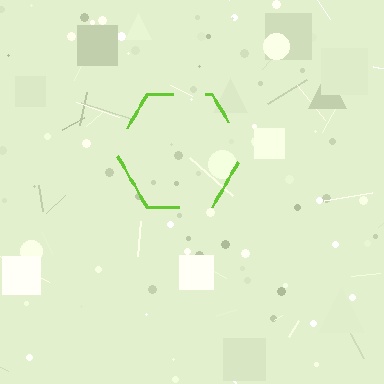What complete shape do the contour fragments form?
The contour fragments form a hexagon.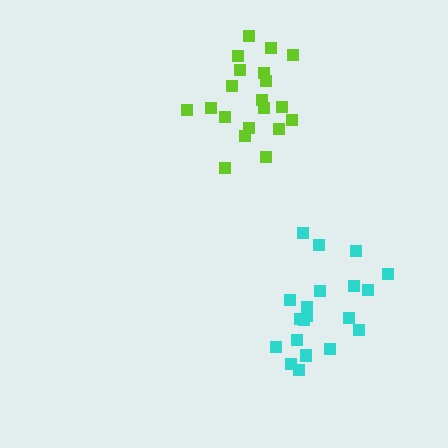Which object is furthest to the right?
The cyan cluster is rightmost.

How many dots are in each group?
Group 1: 20 dots, Group 2: 20 dots (40 total).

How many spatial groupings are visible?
There are 2 spatial groupings.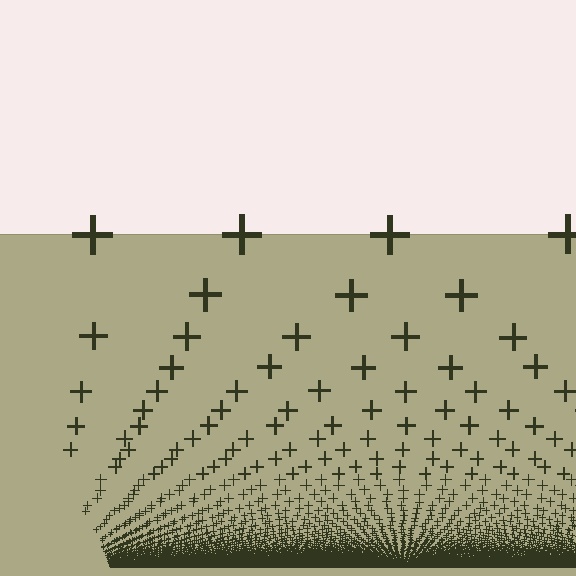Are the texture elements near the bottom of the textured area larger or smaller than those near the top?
Smaller. The gradient is inverted — elements near the bottom are smaller and denser.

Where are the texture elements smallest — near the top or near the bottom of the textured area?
Near the bottom.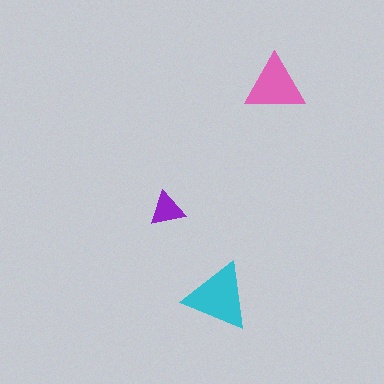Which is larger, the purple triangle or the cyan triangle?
The cyan one.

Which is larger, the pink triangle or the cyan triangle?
The cyan one.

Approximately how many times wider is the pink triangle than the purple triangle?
About 1.5 times wider.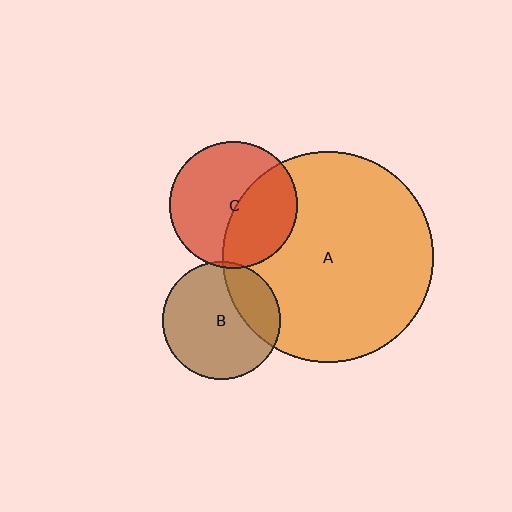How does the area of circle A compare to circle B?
Approximately 3.2 times.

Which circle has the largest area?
Circle A (orange).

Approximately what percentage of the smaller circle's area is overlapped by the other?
Approximately 40%.